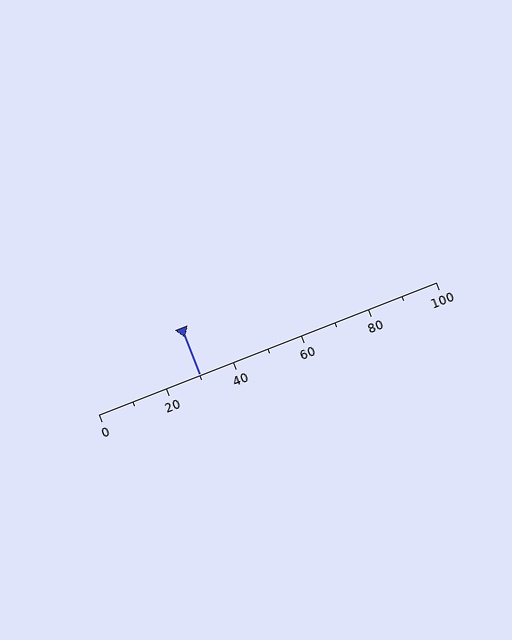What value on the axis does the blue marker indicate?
The marker indicates approximately 30.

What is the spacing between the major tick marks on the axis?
The major ticks are spaced 20 apart.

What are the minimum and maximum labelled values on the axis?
The axis runs from 0 to 100.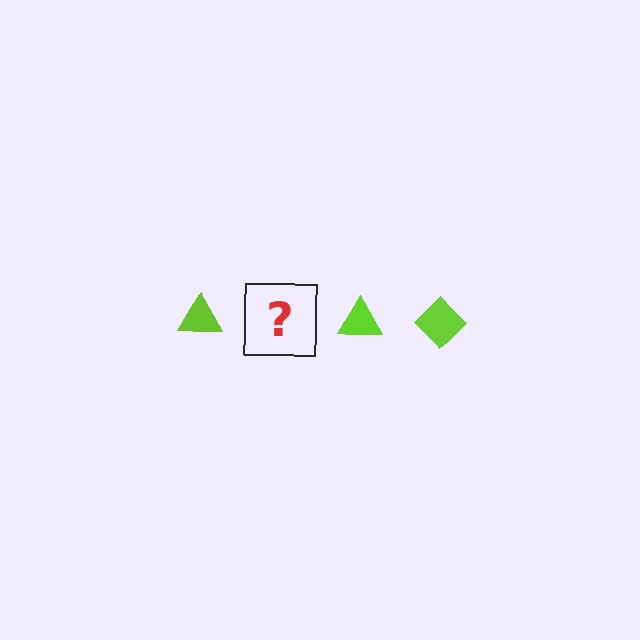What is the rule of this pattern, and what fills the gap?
The rule is that the pattern cycles through triangle, diamond shapes in lime. The gap should be filled with a lime diamond.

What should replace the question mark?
The question mark should be replaced with a lime diamond.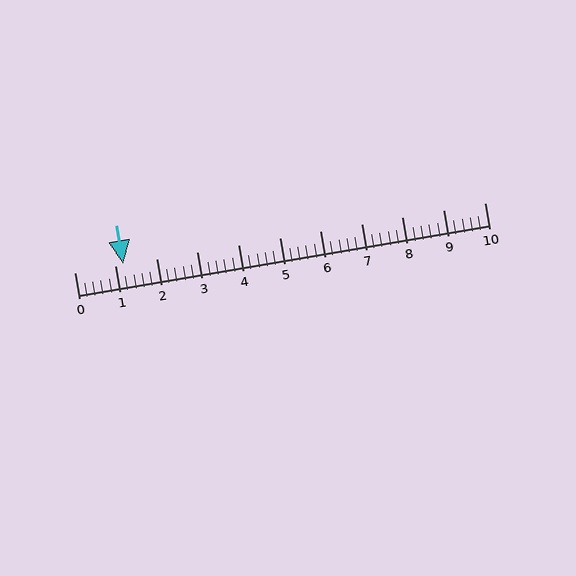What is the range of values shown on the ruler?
The ruler shows values from 0 to 10.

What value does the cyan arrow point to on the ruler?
The cyan arrow points to approximately 1.2.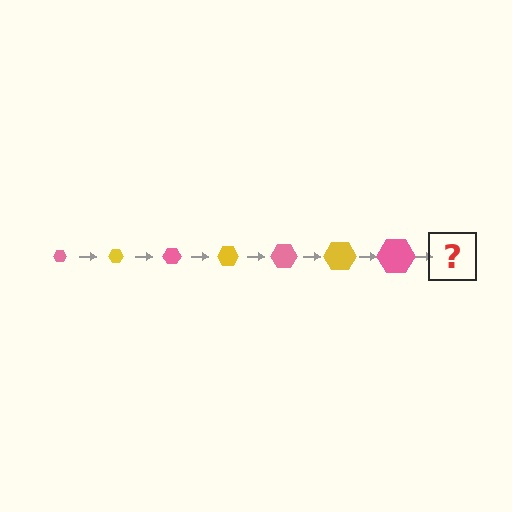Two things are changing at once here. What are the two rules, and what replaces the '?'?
The two rules are that the hexagon grows larger each step and the color cycles through pink and yellow. The '?' should be a yellow hexagon, larger than the previous one.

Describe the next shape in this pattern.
It should be a yellow hexagon, larger than the previous one.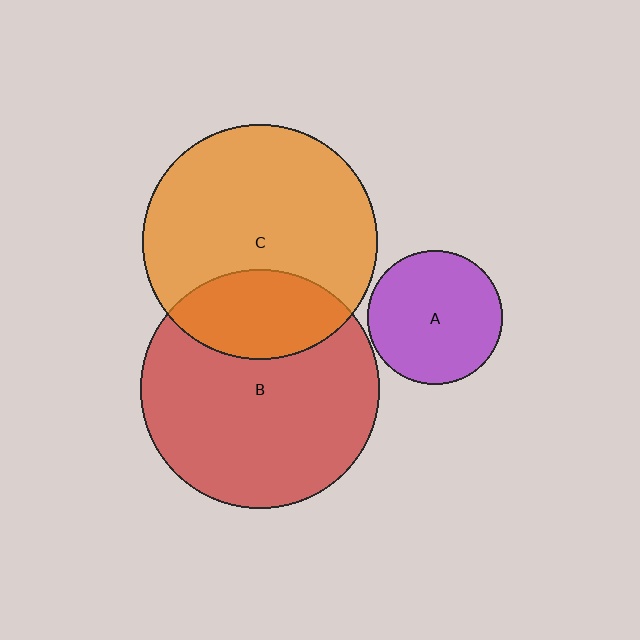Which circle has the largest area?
Circle B (red).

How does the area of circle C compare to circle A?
Approximately 3.0 times.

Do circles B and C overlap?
Yes.